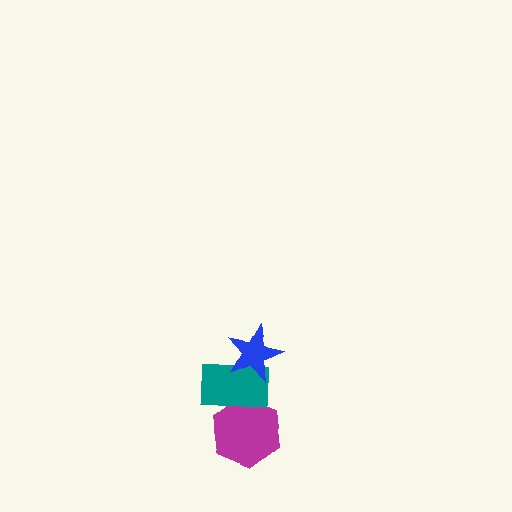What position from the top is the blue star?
The blue star is 1st from the top.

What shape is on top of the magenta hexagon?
The teal rectangle is on top of the magenta hexagon.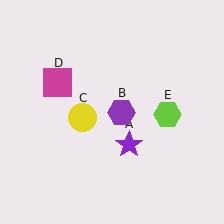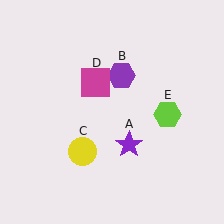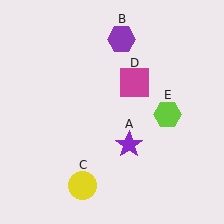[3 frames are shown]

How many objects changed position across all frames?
3 objects changed position: purple hexagon (object B), yellow circle (object C), magenta square (object D).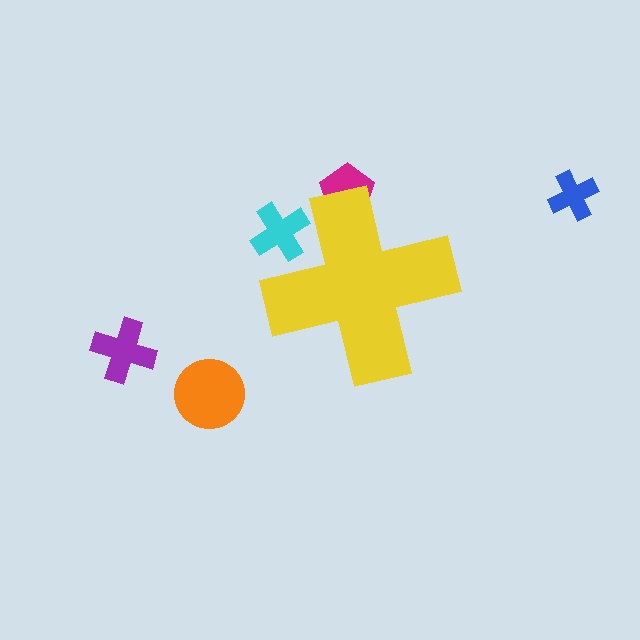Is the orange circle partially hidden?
No, the orange circle is fully visible.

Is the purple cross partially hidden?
No, the purple cross is fully visible.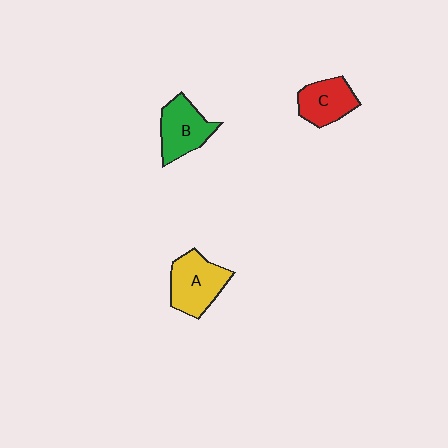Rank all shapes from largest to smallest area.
From largest to smallest: A (yellow), B (green), C (red).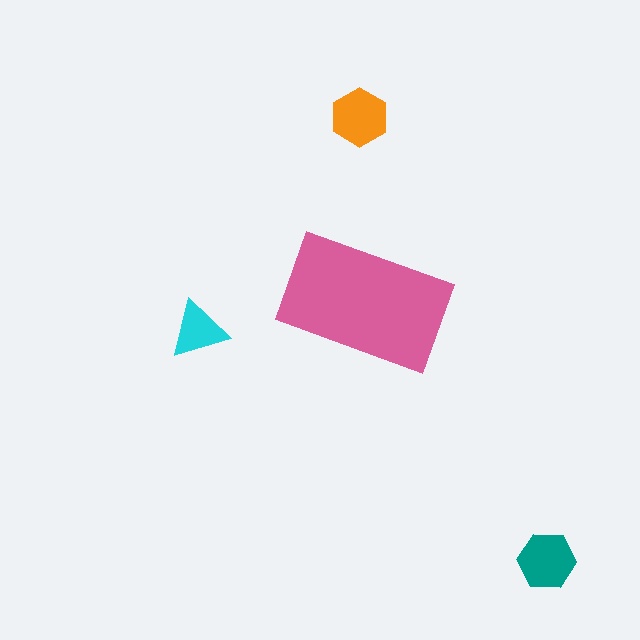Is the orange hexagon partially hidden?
No, the orange hexagon is fully visible.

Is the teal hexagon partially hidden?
No, the teal hexagon is fully visible.